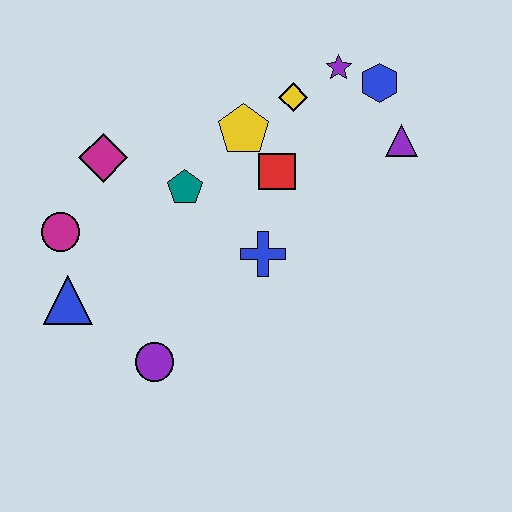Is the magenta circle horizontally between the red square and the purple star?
No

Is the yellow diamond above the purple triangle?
Yes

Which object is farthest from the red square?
The blue triangle is farthest from the red square.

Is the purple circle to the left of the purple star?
Yes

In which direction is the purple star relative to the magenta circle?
The purple star is to the right of the magenta circle.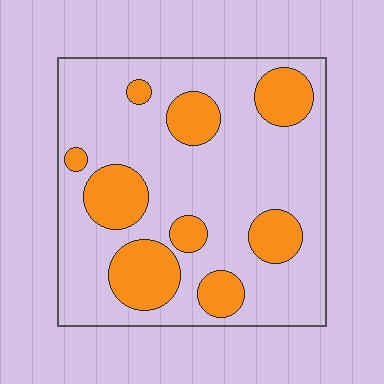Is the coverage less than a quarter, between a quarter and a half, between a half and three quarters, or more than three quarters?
Between a quarter and a half.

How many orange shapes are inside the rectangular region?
9.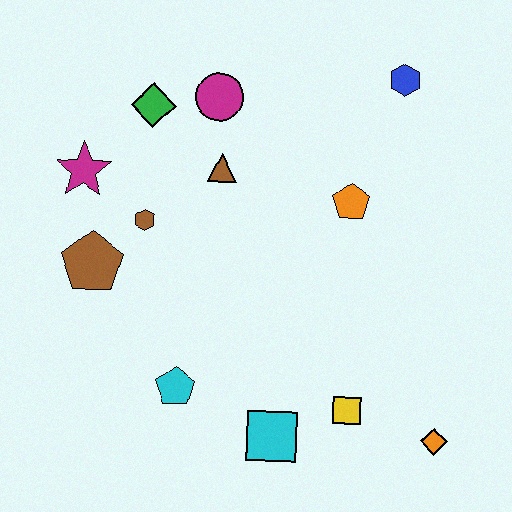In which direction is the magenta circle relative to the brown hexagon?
The magenta circle is above the brown hexagon.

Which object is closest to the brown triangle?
The magenta circle is closest to the brown triangle.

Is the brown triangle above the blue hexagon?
No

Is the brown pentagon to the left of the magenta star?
No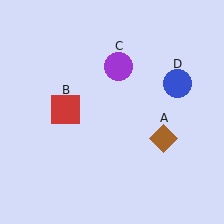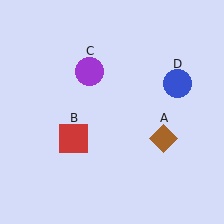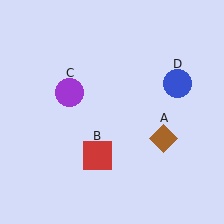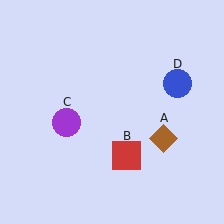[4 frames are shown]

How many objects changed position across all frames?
2 objects changed position: red square (object B), purple circle (object C).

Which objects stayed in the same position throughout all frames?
Brown diamond (object A) and blue circle (object D) remained stationary.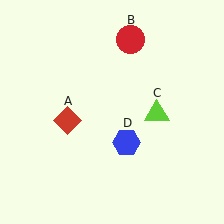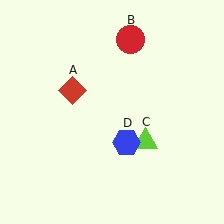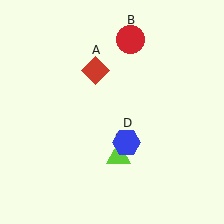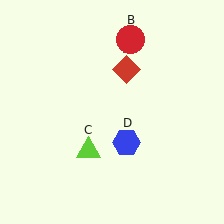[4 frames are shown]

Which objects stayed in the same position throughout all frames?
Red circle (object B) and blue hexagon (object D) remained stationary.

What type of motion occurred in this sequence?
The red diamond (object A), lime triangle (object C) rotated clockwise around the center of the scene.